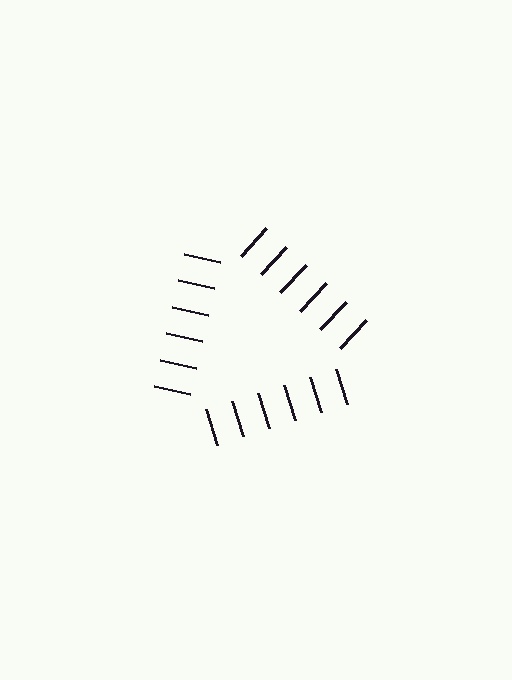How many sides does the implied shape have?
3 sides — the line-ends trace a triangle.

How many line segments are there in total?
18 — 6 along each of the 3 edges.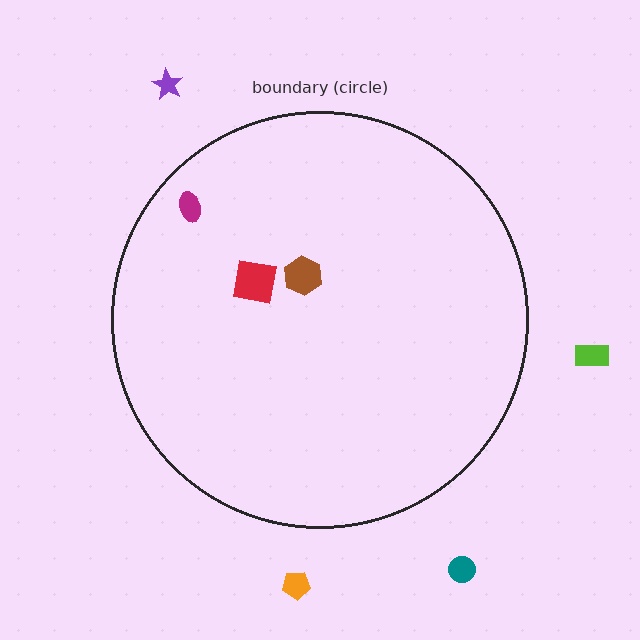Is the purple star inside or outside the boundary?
Outside.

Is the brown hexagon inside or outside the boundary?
Inside.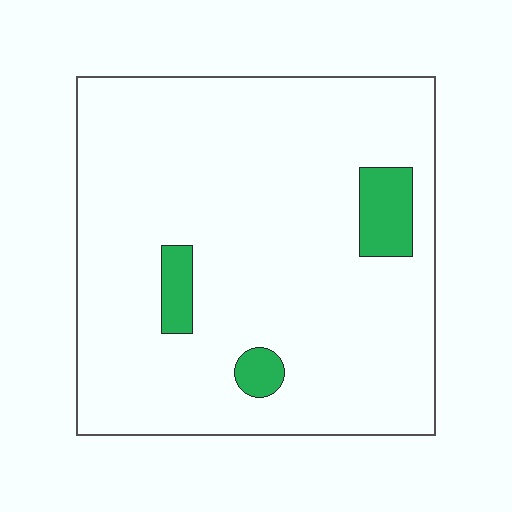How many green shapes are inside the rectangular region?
3.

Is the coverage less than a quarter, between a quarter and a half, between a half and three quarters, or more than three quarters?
Less than a quarter.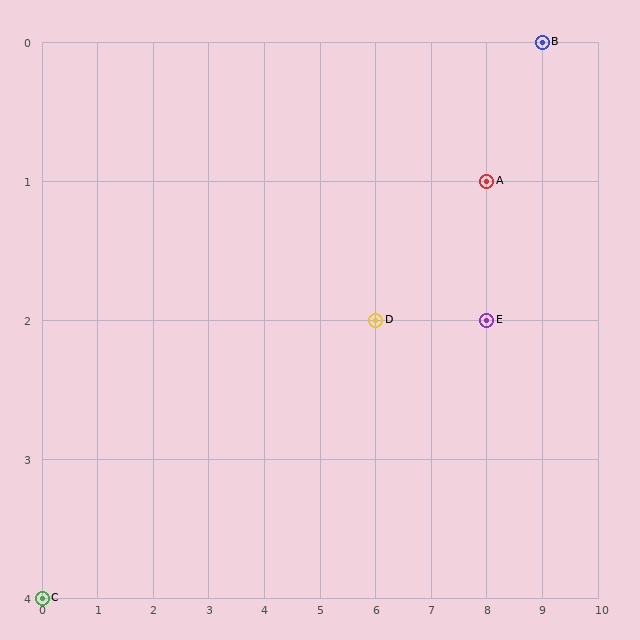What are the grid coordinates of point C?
Point C is at grid coordinates (0, 4).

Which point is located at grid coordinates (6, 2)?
Point D is at (6, 2).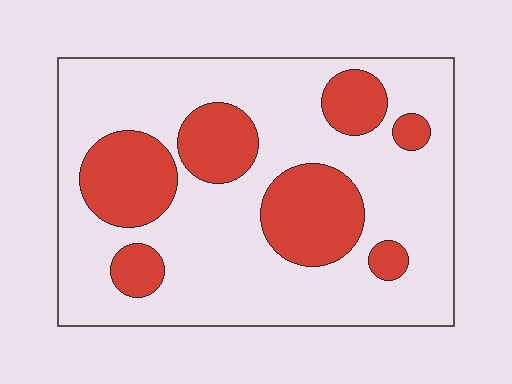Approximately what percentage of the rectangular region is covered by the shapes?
Approximately 30%.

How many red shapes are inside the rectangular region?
7.